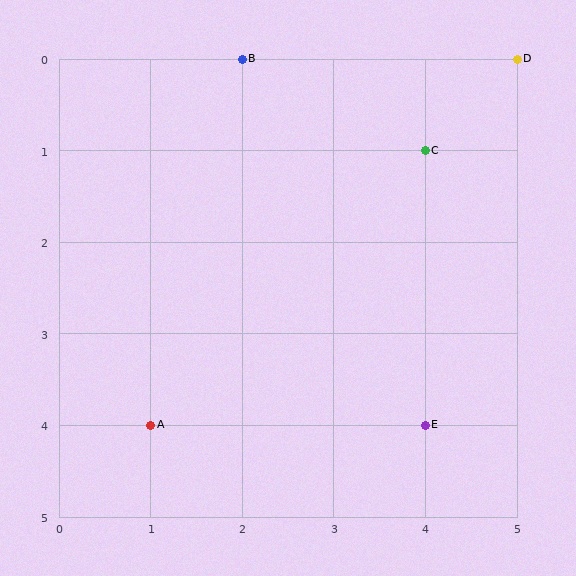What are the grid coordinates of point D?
Point D is at grid coordinates (5, 0).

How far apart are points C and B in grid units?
Points C and B are 2 columns and 1 row apart (about 2.2 grid units diagonally).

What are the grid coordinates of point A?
Point A is at grid coordinates (1, 4).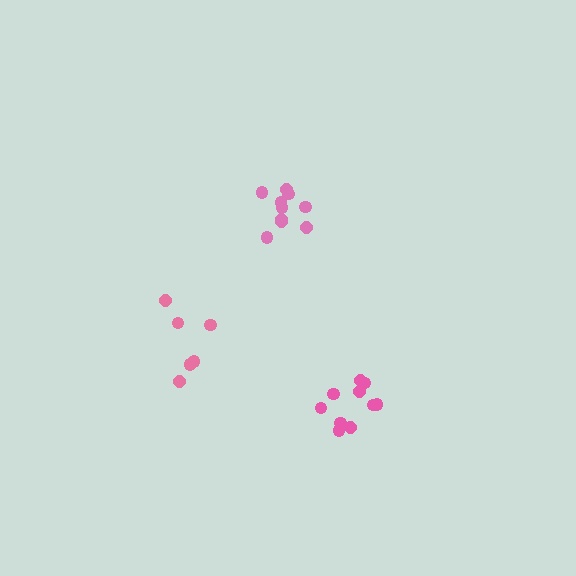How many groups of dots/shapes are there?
There are 3 groups.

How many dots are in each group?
Group 1: 10 dots, Group 2: 6 dots, Group 3: 10 dots (26 total).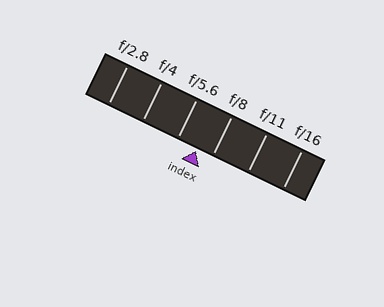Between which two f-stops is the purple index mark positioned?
The index mark is between f/5.6 and f/8.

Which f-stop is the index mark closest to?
The index mark is closest to f/8.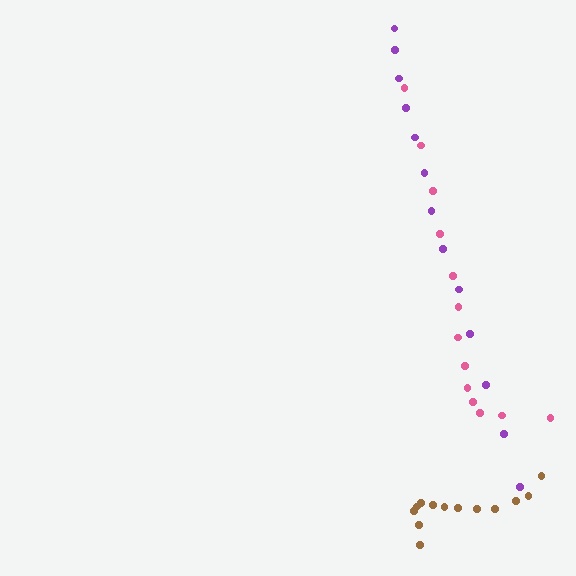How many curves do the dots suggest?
There are 3 distinct paths.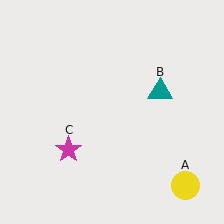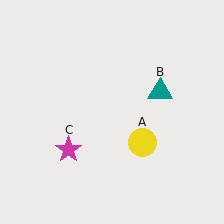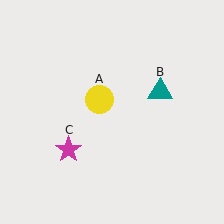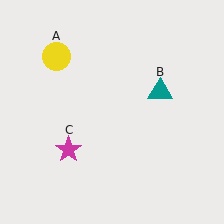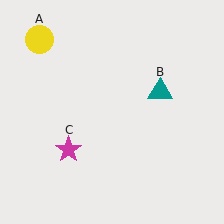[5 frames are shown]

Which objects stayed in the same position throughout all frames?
Teal triangle (object B) and magenta star (object C) remained stationary.